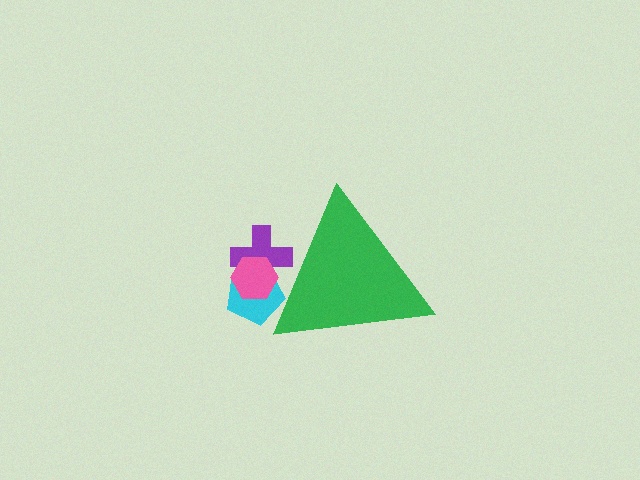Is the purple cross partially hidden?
Yes, the purple cross is partially hidden behind the green triangle.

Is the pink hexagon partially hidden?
Yes, the pink hexagon is partially hidden behind the green triangle.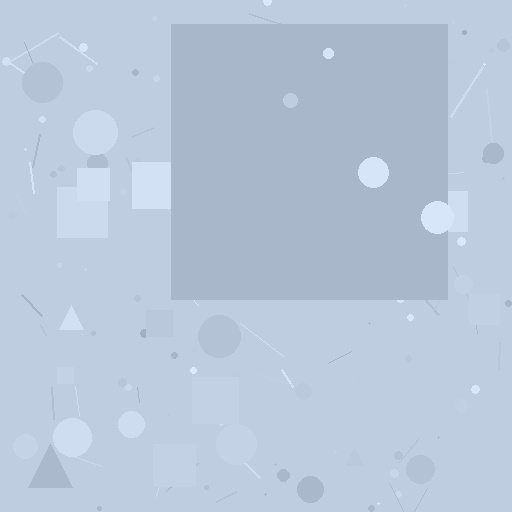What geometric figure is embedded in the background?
A square is embedded in the background.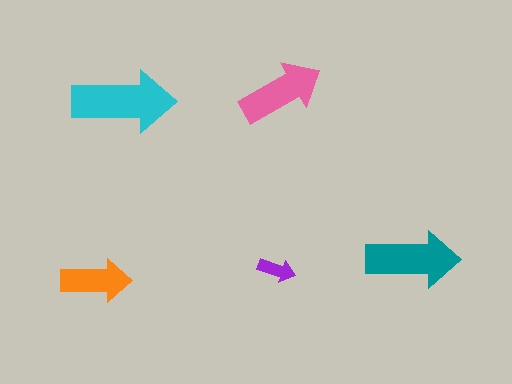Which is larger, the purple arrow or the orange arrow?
The orange one.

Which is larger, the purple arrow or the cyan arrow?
The cyan one.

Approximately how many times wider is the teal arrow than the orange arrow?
About 1.5 times wider.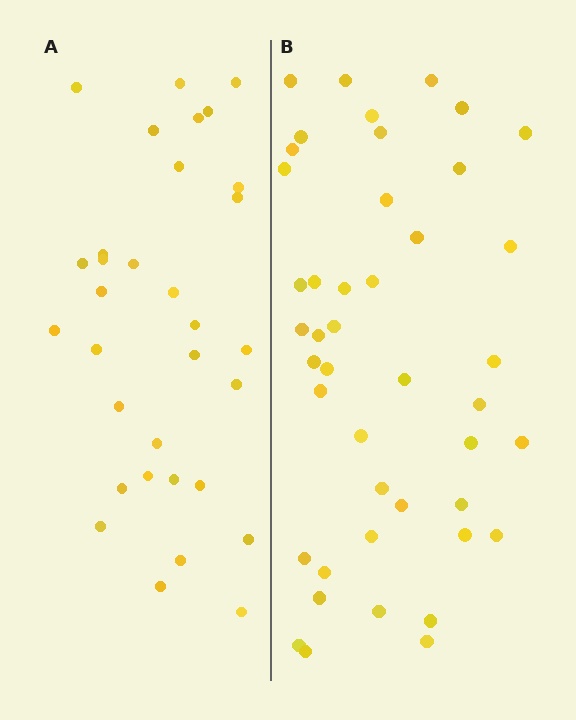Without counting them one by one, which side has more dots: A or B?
Region B (the right region) has more dots.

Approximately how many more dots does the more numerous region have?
Region B has roughly 12 or so more dots than region A.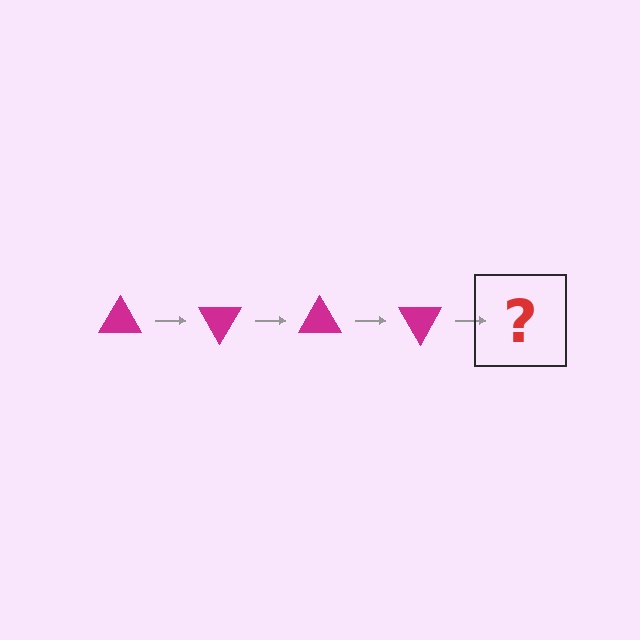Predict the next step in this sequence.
The next step is a magenta triangle rotated 240 degrees.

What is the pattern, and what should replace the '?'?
The pattern is that the triangle rotates 60 degrees each step. The '?' should be a magenta triangle rotated 240 degrees.